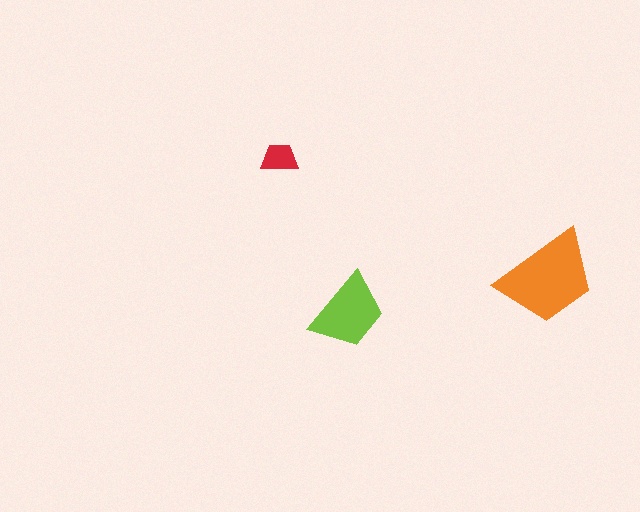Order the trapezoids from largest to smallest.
the orange one, the lime one, the red one.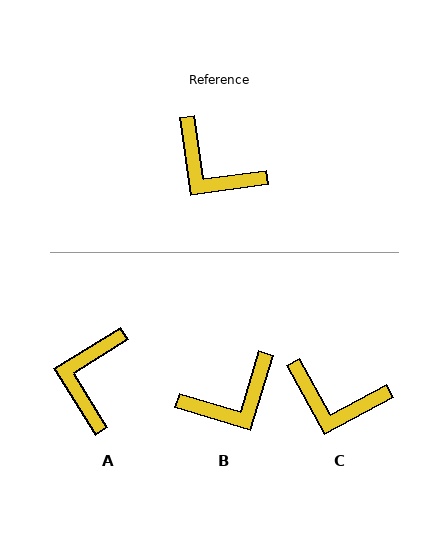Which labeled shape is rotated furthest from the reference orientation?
A, about 66 degrees away.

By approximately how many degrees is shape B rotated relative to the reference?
Approximately 65 degrees counter-clockwise.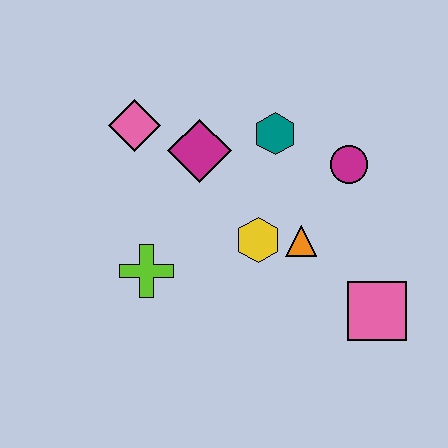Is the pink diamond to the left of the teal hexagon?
Yes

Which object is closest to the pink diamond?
The magenta diamond is closest to the pink diamond.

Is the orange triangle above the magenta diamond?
No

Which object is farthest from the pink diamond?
The pink square is farthest from the pink diamond.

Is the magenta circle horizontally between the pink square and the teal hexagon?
Yes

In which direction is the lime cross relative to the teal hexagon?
The lime cross is below the teal hexagon.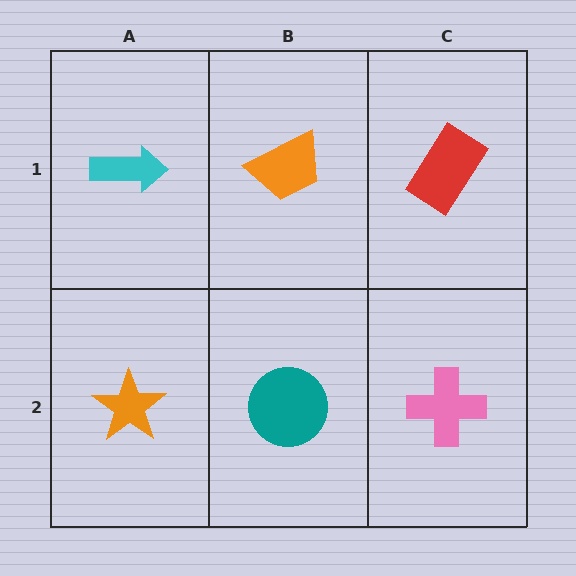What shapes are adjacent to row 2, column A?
A cyan arrow (row 1, column A), a teal circle (row 2, column B).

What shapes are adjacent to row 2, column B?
An orange trapezoid (row 1, column B), an orange star (row 2, column A), a pink cross (row 2, column C).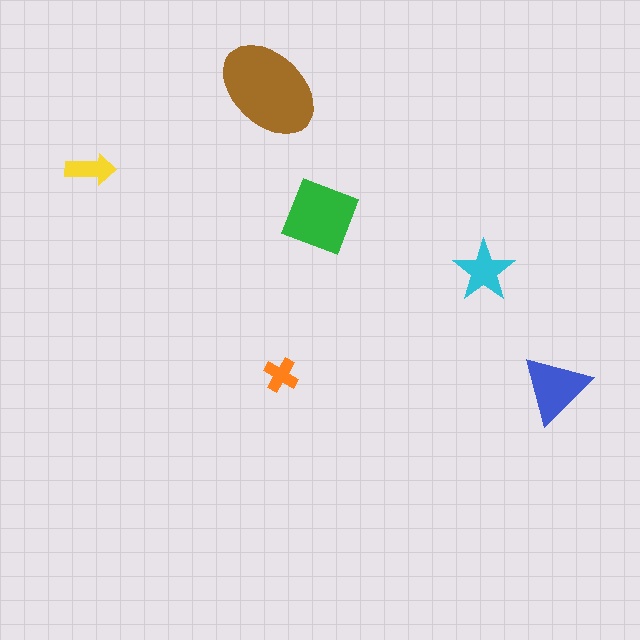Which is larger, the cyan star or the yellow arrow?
The cyan star.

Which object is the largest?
The brown ellipse.